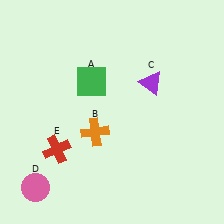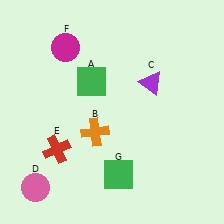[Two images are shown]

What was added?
A magenta circle (F), a green square (G) were added in Image 2.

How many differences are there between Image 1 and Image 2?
There are 2 differences between the two images.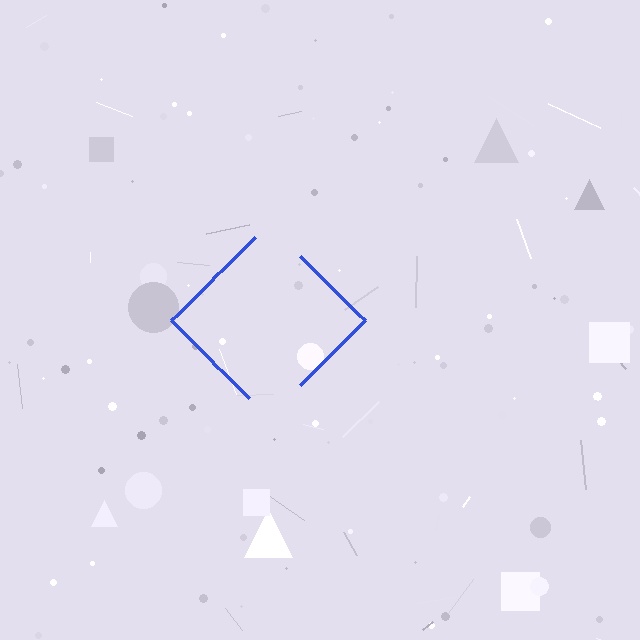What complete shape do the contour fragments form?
The contour fragments form a diamond.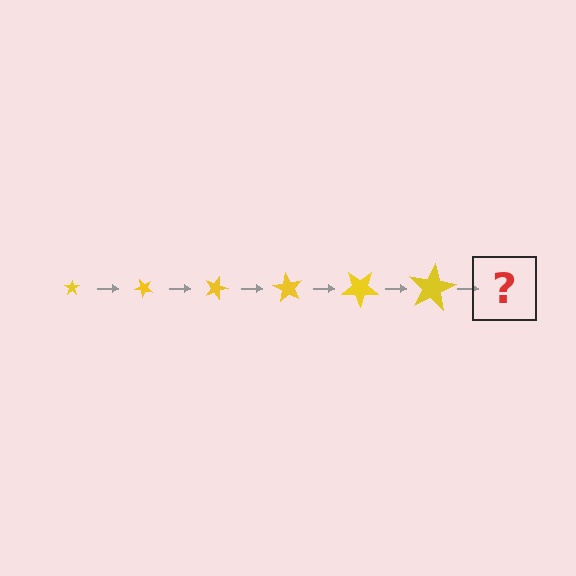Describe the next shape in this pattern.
It should be a star, larger than the previous one and rotated 270 degrees from the start.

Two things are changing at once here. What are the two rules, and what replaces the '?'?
The two rules are that the star grows larger each step and it rotates 45 degrees each step. The '?' should be a star, larger than the previous one and rotated 270 degrees from the start.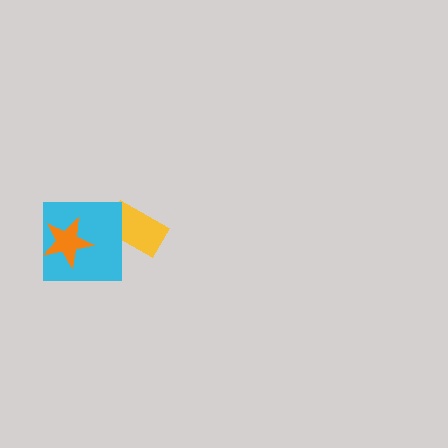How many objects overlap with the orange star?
1 object overlaps with the orange star.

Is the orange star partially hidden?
No, no other shape covers it.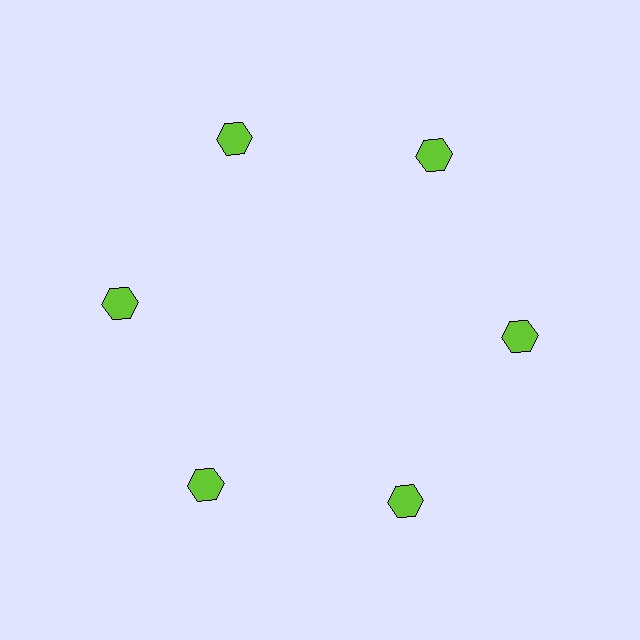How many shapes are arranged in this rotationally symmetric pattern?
There are 6 shapes, arranged in 6 groups of 1.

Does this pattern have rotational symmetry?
Yes, this pattern has 6-fold rotational symmetry. It looks the same after rotating 60 degrees around the center.